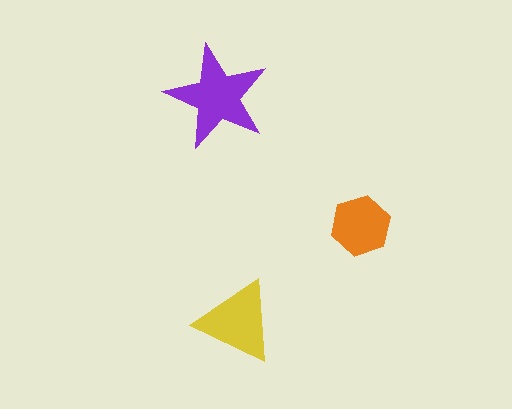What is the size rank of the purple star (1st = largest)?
1st.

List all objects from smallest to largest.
The orange hexagon, the yellow triangle, the purple star.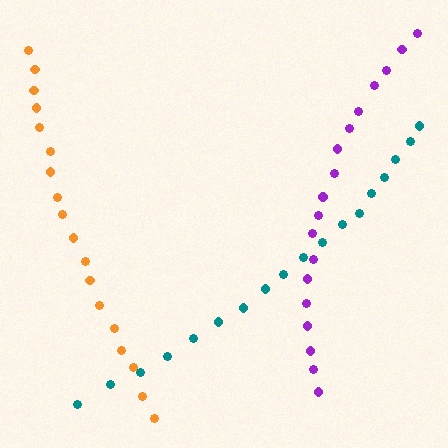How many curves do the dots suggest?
There are 3 distinct paths.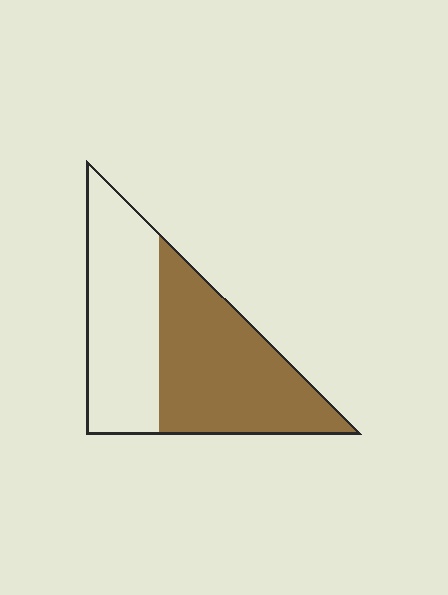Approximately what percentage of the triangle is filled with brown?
Approximately 55%.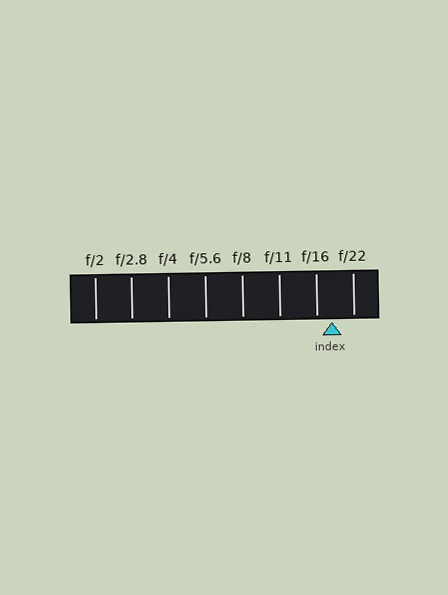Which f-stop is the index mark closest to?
The index mark is closest to f/16.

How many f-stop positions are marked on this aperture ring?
There are 8 f-stop positions marked.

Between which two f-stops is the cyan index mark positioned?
The index mark is between f/16 and f/22.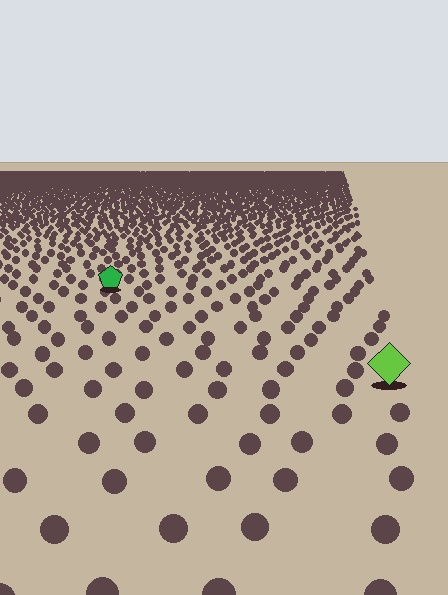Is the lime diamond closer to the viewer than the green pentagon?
Yes. The lime diamond is closer — you can tell from the texture gradient: the ground texture is coarser near it.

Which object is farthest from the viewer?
The green pentagon is farthest from the viewer. It appears smaller and the ground texture around it is denser.